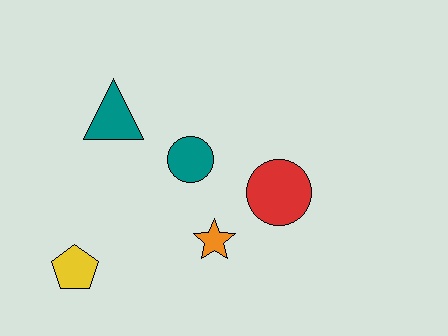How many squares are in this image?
There are no squares.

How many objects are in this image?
There are 5 objects.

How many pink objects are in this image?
There are no pink objects.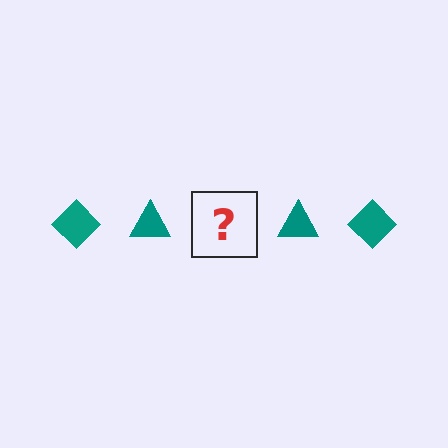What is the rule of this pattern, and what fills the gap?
The rule is that the pattern cycles through diamond, triangle shapes in teal. The gap should be filled with a teal diamond.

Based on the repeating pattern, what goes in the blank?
The blank should be a teal diamond.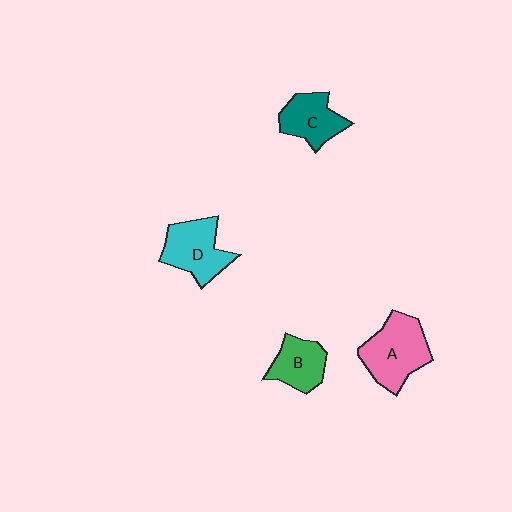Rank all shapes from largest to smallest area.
From largest to smallest: A (pink), D (cyan), C (teal), B (green).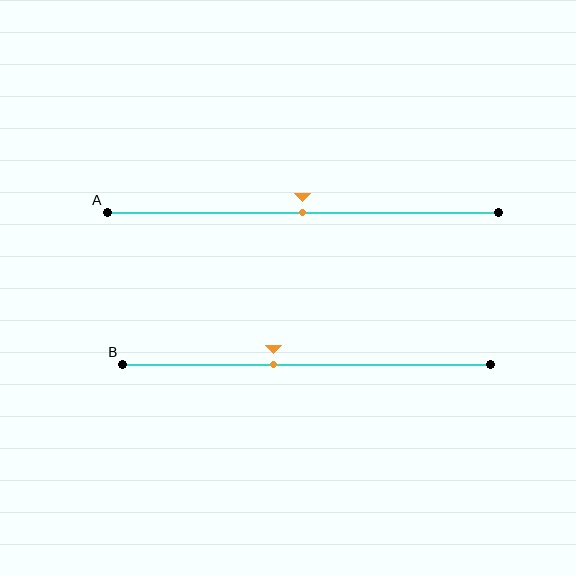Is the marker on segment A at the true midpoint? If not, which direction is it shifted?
Yes, the marker on segment A is at the true midpoint.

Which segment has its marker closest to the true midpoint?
Segment A has its marker closest to the true midpoint.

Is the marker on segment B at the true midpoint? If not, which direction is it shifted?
No, the marker on segment B is shifted to the left by about 9% of the segment length.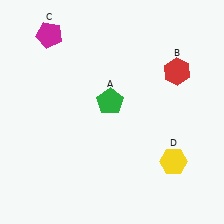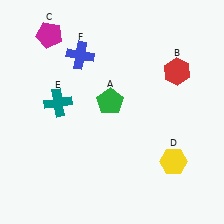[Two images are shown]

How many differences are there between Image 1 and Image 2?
There are 2 differences between the two images.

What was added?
A teal cross (E), a blue cross (F) were added in Image 2.